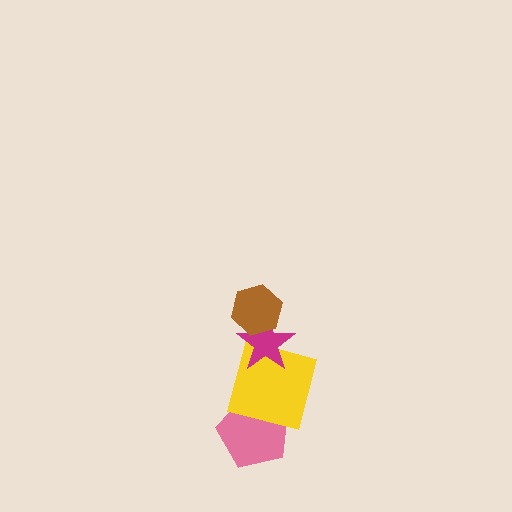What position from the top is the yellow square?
The yellow square is 3rd from the top.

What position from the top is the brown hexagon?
The brown hexagon is 1st from the top.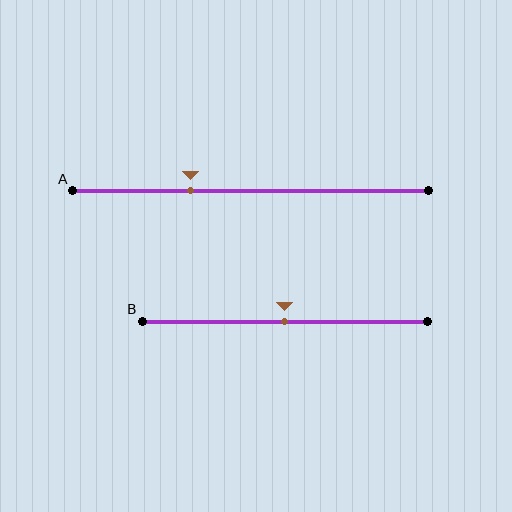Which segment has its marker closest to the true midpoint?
Segment B has its marker closest to the true midpoint.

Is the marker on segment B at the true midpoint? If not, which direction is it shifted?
Yes, the marker on segment B is at the true midpoint.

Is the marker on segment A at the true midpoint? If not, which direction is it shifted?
No, the marker on segment A is shifted to the left by about 17% of the segment length.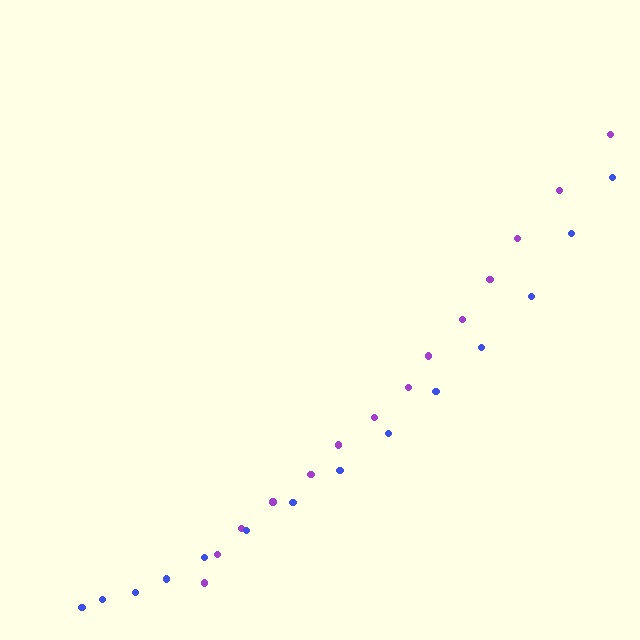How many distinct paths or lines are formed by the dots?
There are 2 distinct paths.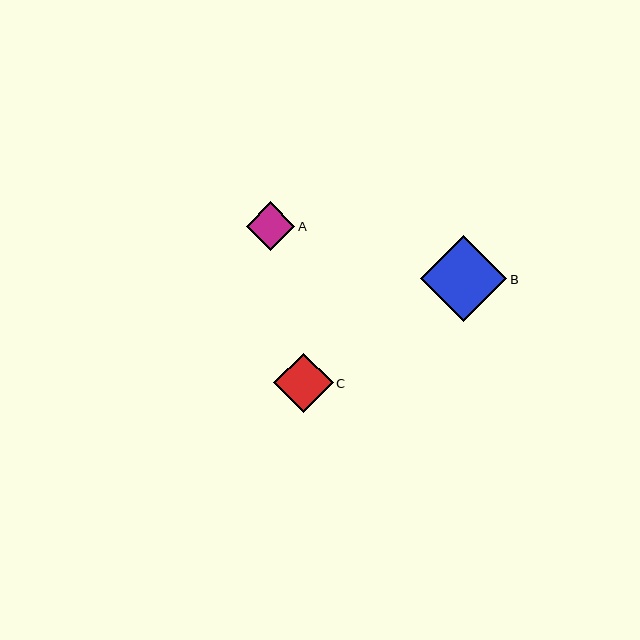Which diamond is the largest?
Diamond B is the largest with a size of approximately 86 pixels.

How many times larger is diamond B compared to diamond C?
Diamond B is approximately 1.5 times the size of diamond C.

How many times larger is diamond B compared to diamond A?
Diamond B is approximately 1.8 times the size of diamond A.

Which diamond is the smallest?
Diamond A is the smallest with a size of approximately 48 pixels.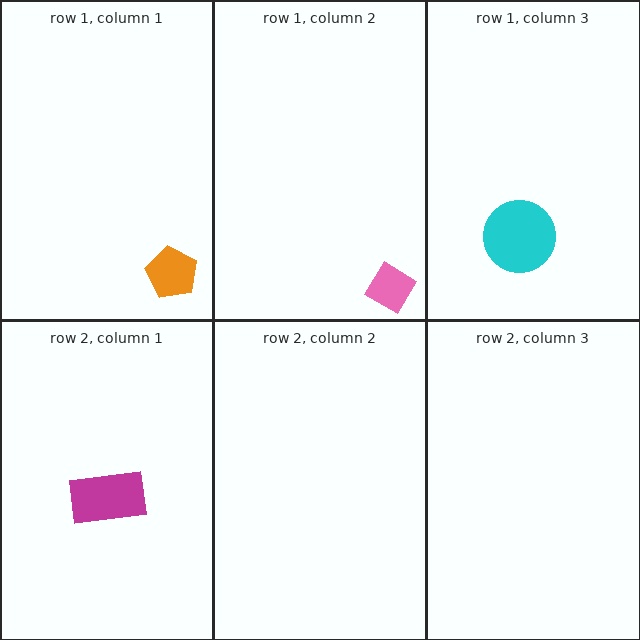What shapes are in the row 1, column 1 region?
The orange pentagon.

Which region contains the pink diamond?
The row 1, column 2 region.